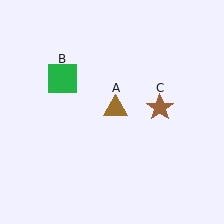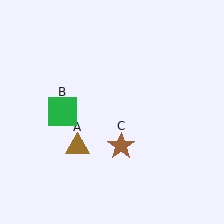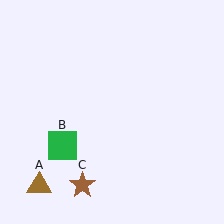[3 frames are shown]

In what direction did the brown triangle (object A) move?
The brown triangle (object A) moved down and to the left.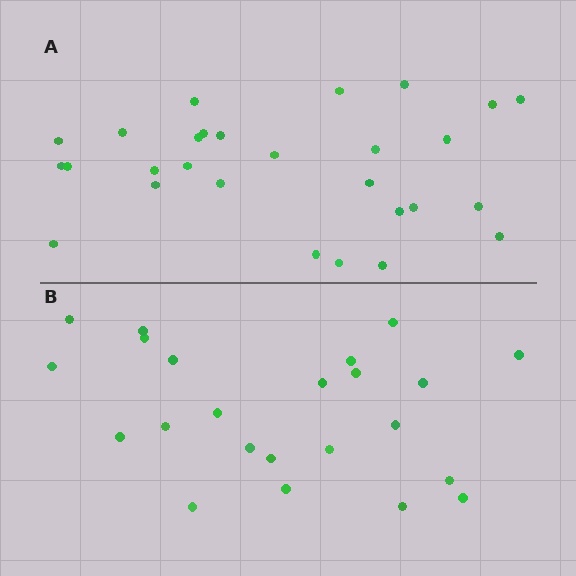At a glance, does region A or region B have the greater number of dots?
Region A (the top region) has more dots.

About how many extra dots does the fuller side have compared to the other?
Region A has about 5 more dots than region B.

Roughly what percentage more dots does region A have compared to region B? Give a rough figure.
About 20% more.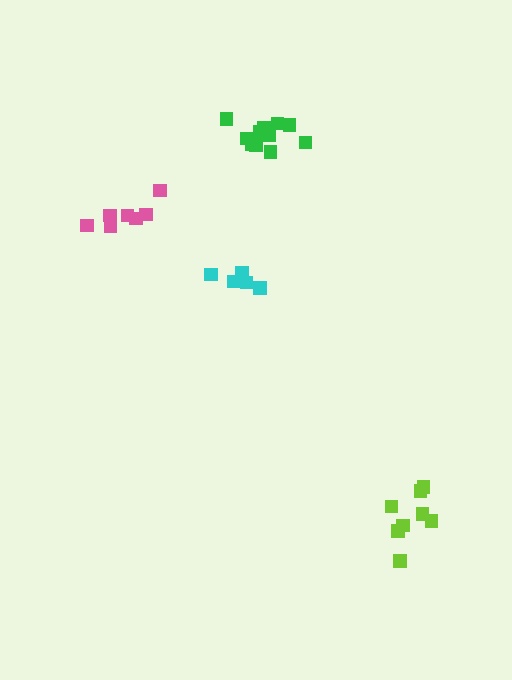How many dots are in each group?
Group 1: 11 dots, Group 2: 8 dots, Group 3: 6 dots, Group 4: 7 dots (32 total).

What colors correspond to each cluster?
The clusters are colored: green, lime, cyan, pink.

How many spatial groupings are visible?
There are 4 spatial groupings.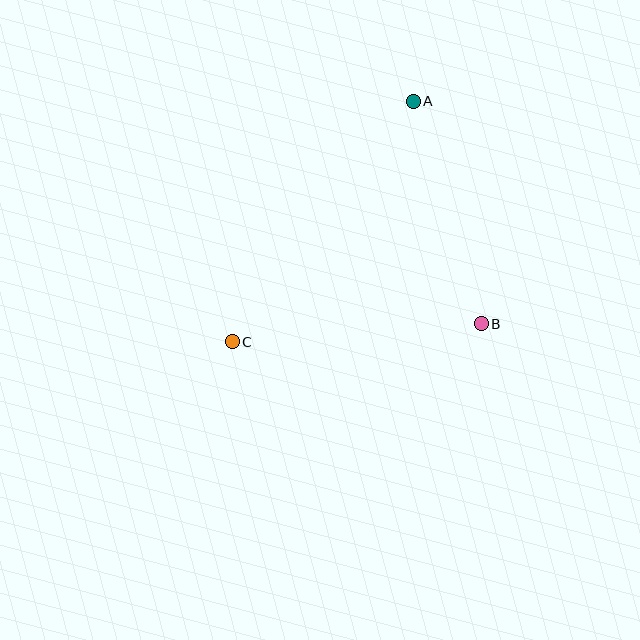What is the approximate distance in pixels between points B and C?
The distance between B and C is approximately 249 pixels.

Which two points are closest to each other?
Points A and B are closest to each other.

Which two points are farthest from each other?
Points A and C are farthest from each other.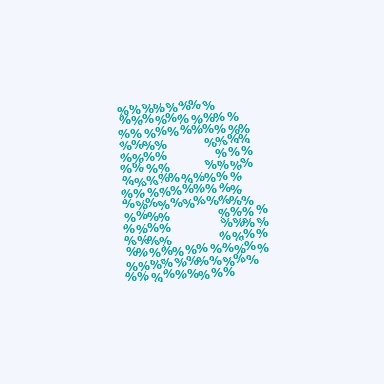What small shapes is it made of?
It is made of small percent signs.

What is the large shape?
The large shape is the letter B.